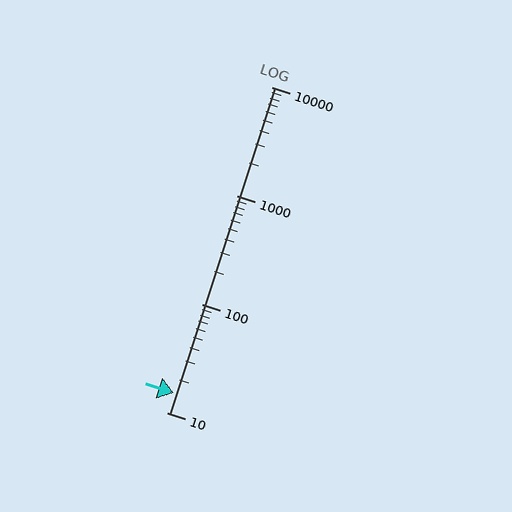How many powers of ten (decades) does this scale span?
The scale spans 3 decades, from 10 to 10000.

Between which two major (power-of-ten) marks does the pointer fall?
The pointer is between 10 and 100.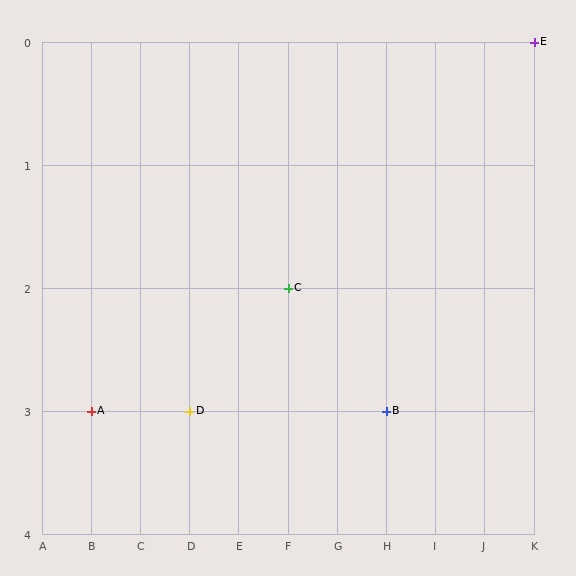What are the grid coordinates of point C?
Point C is at grid coordinates (F, 2).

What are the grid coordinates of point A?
Point A is at grid coordinates (B, 3).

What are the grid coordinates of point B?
Point B is at grid coordinates (H, 3).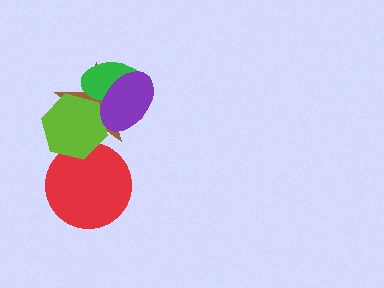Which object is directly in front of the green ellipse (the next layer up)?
The lime hexagon is directly in front of the green ellipse.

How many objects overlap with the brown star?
3 objects overlap with the brown star.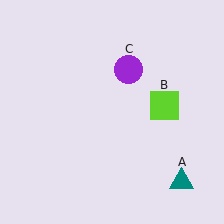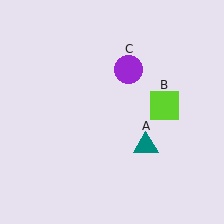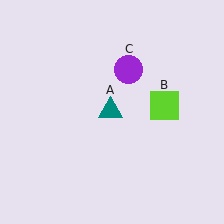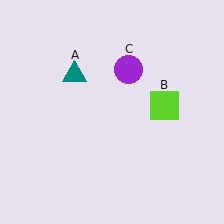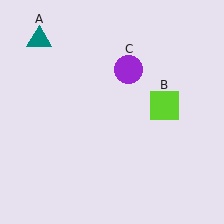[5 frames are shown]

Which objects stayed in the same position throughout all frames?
Lime square (object B) and purple circle (object C) remained stationary.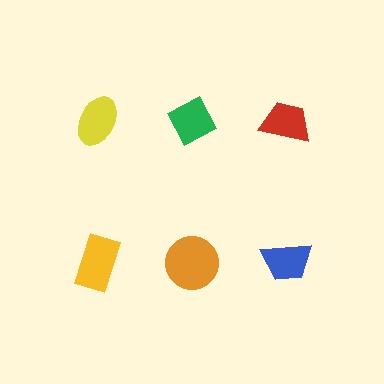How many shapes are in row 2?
3 shapes.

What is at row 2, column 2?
An orange circle.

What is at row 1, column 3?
A red trapezoid.